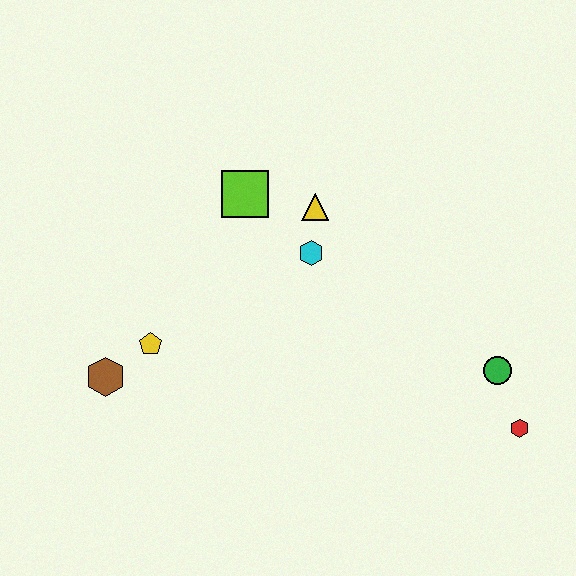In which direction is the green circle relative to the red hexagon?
The green circle is above the red hexagon.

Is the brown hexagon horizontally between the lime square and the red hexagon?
No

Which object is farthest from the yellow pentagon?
The red hexagon is farthest from the yellow pentagon.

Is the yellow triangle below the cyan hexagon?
No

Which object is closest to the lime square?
The yellow triangle is closest to the lime square.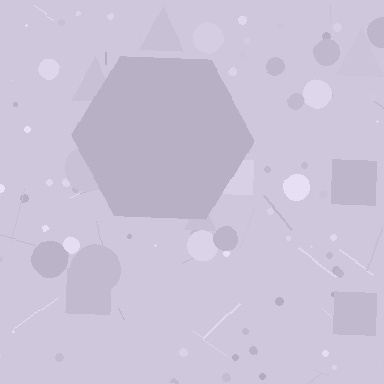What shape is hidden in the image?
A hexagon is hidden in the image.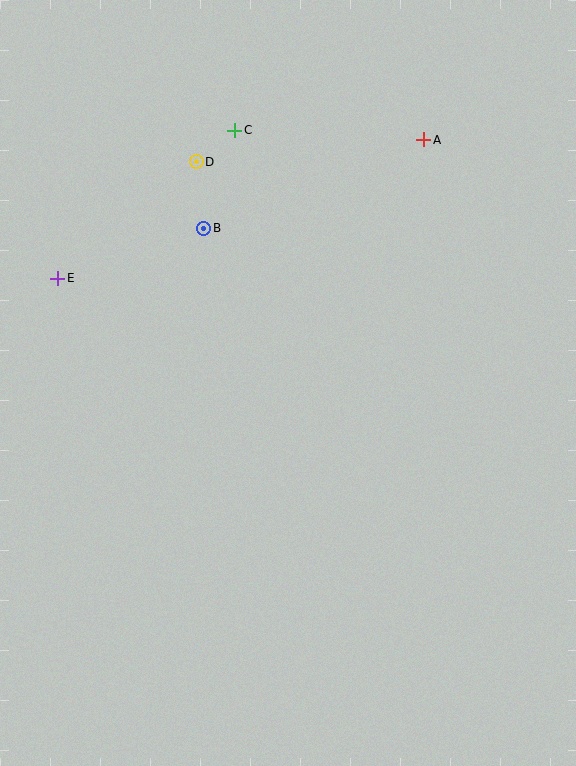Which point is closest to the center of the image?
Point B at (204, 228) is closest to the center.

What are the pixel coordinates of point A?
Point A is at (424, 140).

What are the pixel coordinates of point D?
Point D is at (196, 162).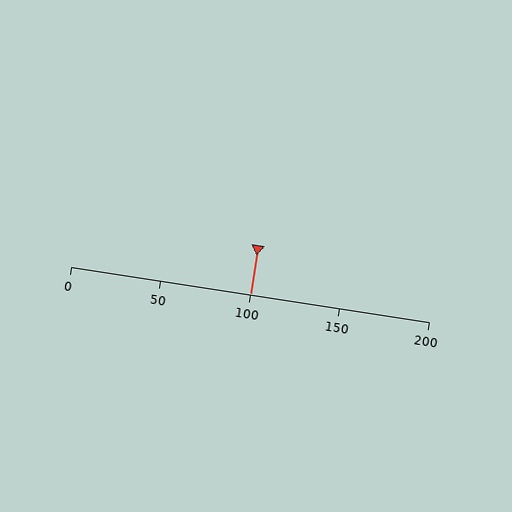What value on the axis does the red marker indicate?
The marker indicates approximately 100.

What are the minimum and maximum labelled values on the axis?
The axis runs from 0 to 200.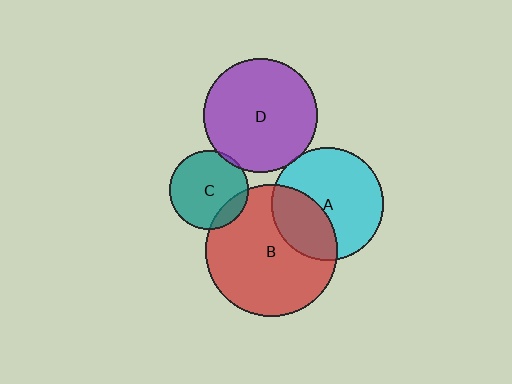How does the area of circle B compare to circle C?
Approximately 2.8 times.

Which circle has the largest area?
Circle B (red).